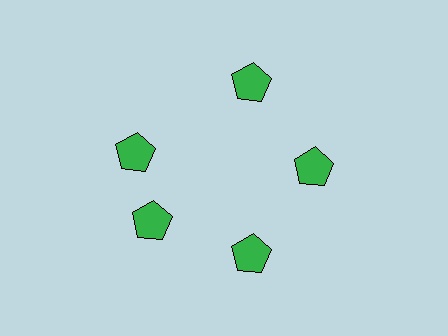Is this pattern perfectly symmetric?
No. The 5 green pentagons are arranged in a ring, but one element near the 10 o'clock position is rotated out of alignment along the ring, breaking the 5-fold rotational symmetry.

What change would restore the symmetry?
The symmetry would be restored by rotating it back into even spacing with its neighbors so that all 5 pentagons sit at equal angles and equal distance from the center.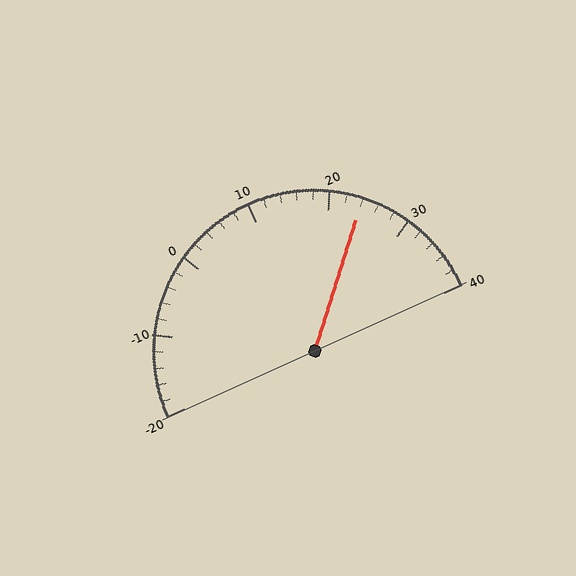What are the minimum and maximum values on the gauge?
The gauge ranges from -20 to 40.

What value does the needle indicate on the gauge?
The needle indicates approximately 24.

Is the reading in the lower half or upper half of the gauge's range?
The reading is in the upper half of the range (-20 to 40).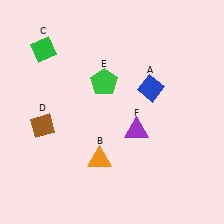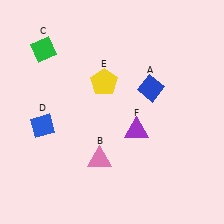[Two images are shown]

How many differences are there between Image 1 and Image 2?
There are 3 differences between the two images.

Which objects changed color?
B changed from orange to pink. D changed from brown to blue. E changed from green to yellow.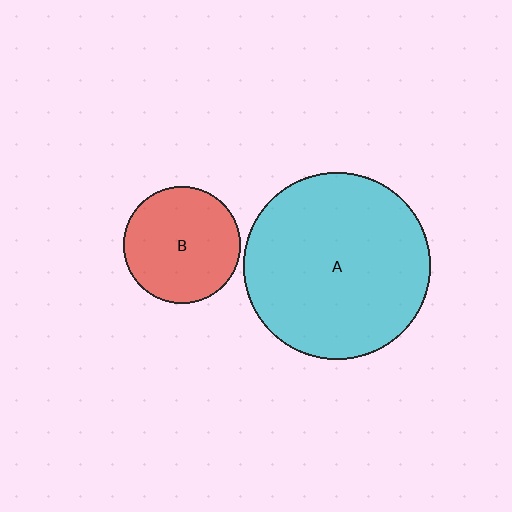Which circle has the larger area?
Circle A (cyan).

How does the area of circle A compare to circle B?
Approximately 2.6 times.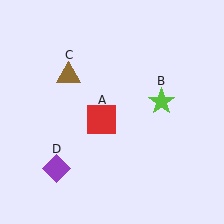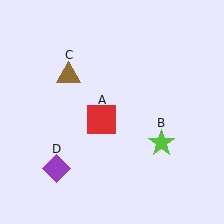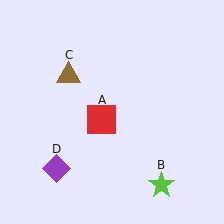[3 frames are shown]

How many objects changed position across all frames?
1 object changed position: lime star (object B).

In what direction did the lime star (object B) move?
The lime star (object B) moved down.